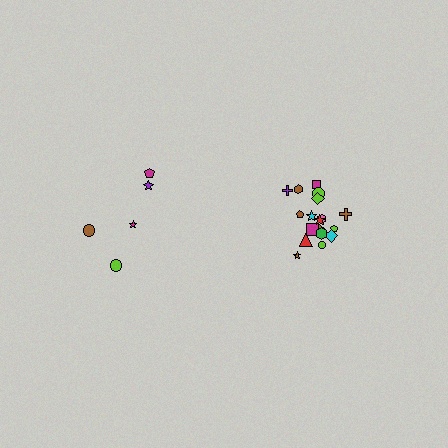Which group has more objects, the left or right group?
The right group.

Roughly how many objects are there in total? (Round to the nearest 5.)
Roughly 25 objects in total.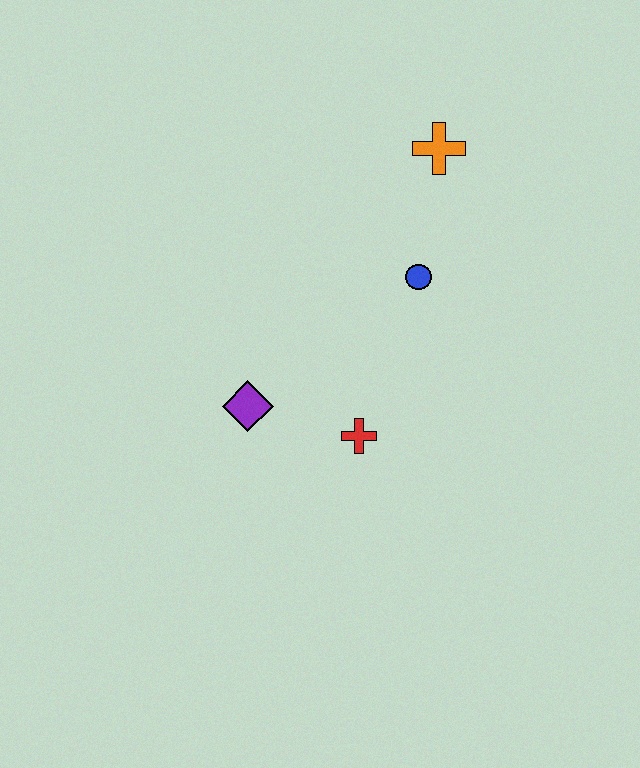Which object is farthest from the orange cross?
The purple diamond is farthest from the orange cross.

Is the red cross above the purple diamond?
No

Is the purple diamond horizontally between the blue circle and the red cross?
No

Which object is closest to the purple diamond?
The red cross is closest to the purple diamond.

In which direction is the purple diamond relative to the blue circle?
The purple diamond is to the left of the blue circle.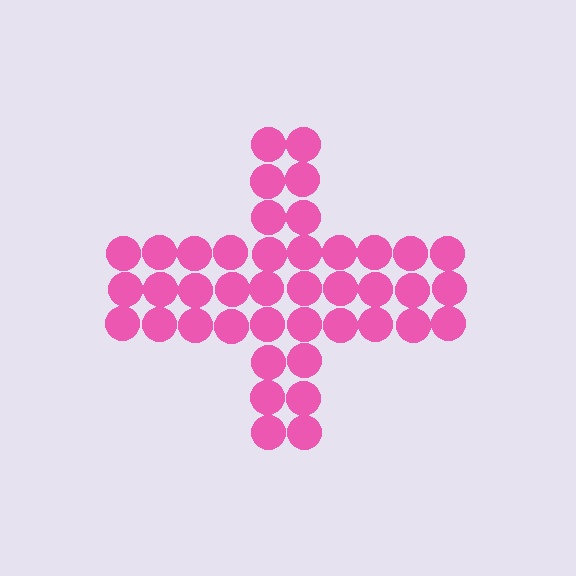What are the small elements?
The small elements are circles.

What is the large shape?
The large shape is a cross.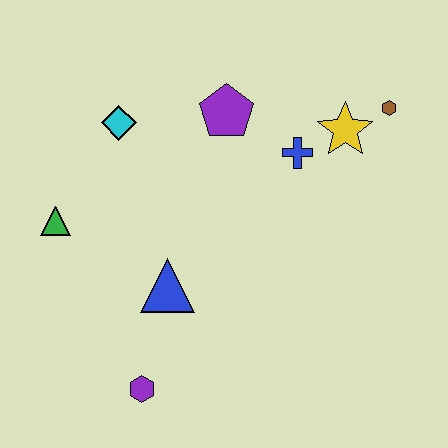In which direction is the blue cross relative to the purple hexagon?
The blue cross is above the purple hexagon.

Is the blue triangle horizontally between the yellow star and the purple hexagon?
Yes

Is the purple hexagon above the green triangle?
No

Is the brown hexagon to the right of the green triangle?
Yes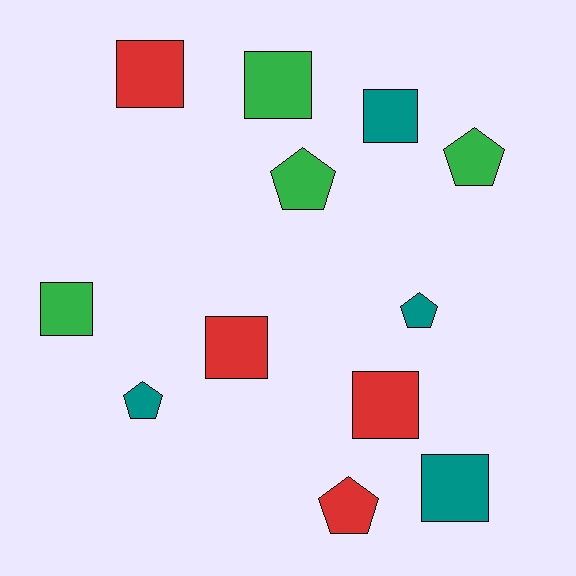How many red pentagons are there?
There is 1 red pentagon.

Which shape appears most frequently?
Square, with 7 objects.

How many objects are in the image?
There are 12 objects.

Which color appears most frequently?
Red, with 4 objects.